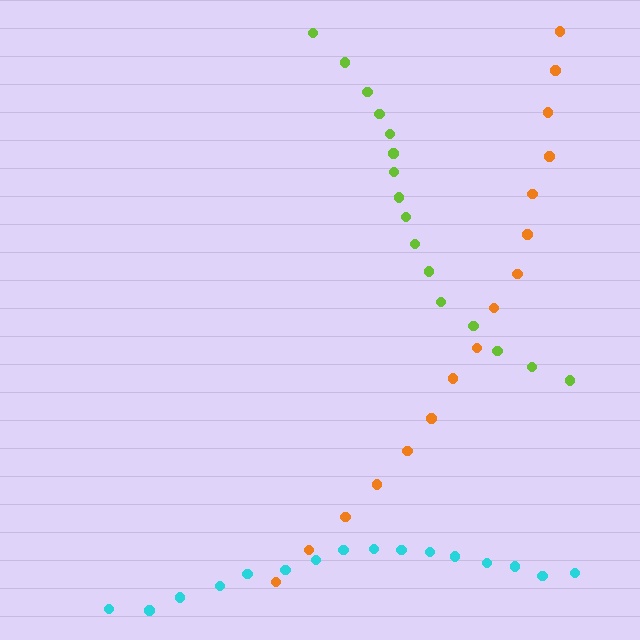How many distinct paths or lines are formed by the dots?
There are 3 distinct paths.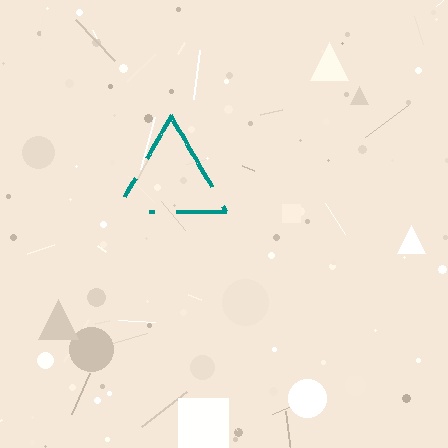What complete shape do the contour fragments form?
The contour fragments form a triangle.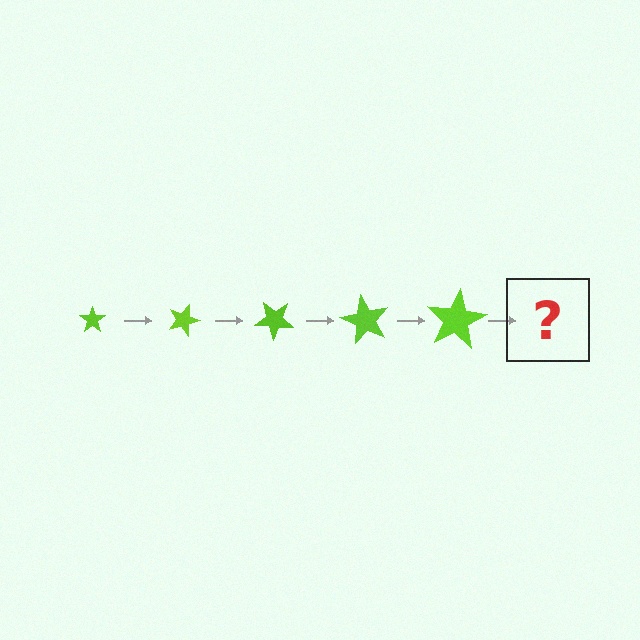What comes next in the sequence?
The next element should be a star, larger than the previous one and rotated 100 degrees from the start.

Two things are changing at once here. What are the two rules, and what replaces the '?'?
The two rules are that the star grows larger each step and it rotates 20 degrees each step. The '?' should be a star, larger than the previous one and rotated 100 degrees from the start.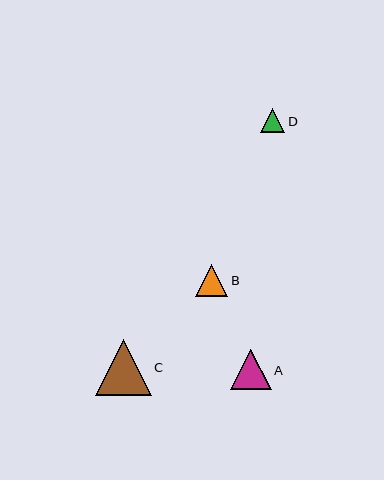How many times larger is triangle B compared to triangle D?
Triangle B is approximately 1.3 times the size of triangle D.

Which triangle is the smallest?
Triangle D is the smallest with a size of approximately 24 pixels.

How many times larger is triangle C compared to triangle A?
Triangle C is approximately 1.4 times the size of triangle A.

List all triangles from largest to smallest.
From largest to smallest: C, A, B, D.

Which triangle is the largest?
Triangle C is the largest with a size of approximately 56 pixels.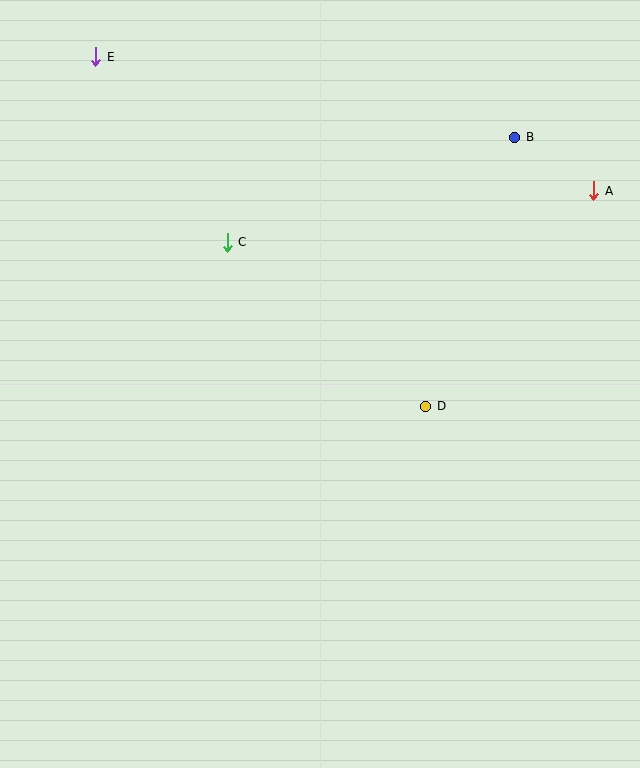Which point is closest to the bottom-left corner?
Point D is closest to the bottom-left corner.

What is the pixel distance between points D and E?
The distance between D and E is 481 pixels.